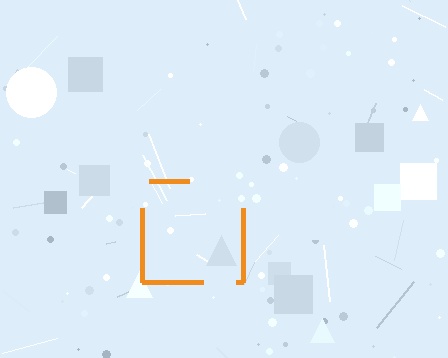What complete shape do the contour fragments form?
The contour fragments form a square.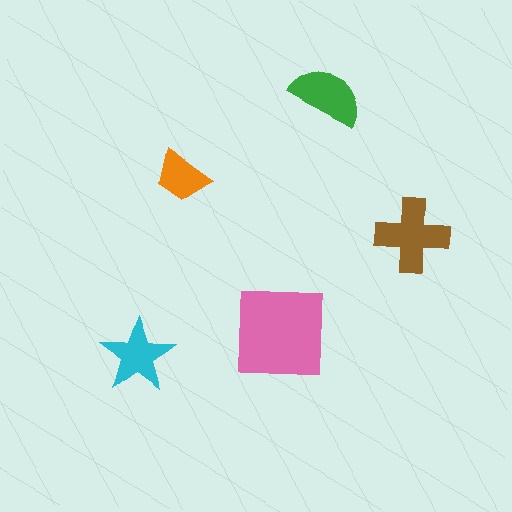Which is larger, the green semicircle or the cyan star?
The green semicircle.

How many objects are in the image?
There are 5 objects in the image.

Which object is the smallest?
The orange trapezoid.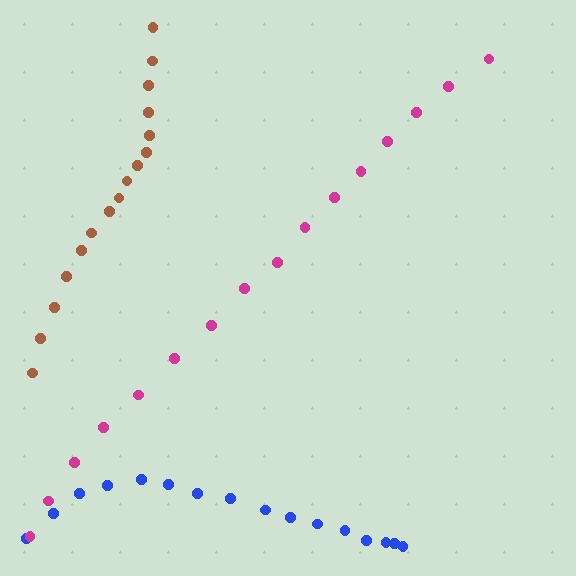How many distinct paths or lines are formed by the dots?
There are 3 distinct paths.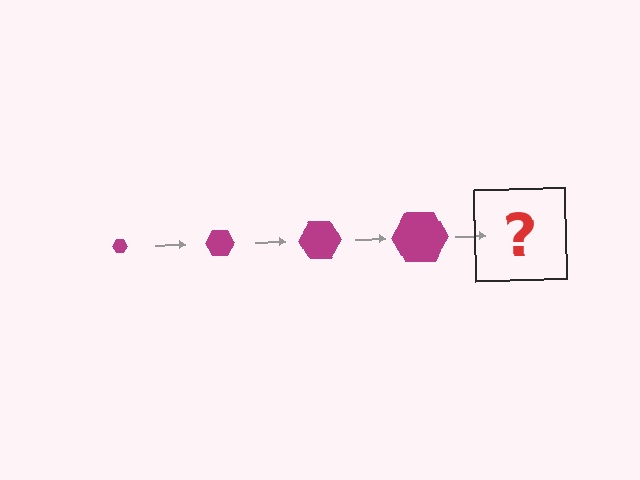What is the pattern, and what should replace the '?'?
The pattern is that the hexagon gets progressively larger each step. The '?' should be a magenta hexagon, larger than the previous one.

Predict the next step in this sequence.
The next step is a magenta hexagon, larger than the previous one.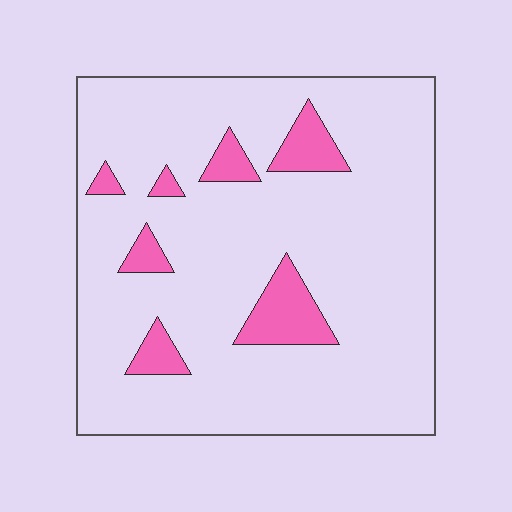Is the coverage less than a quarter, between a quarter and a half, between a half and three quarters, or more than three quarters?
Less than a quarter.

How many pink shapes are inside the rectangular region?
7.